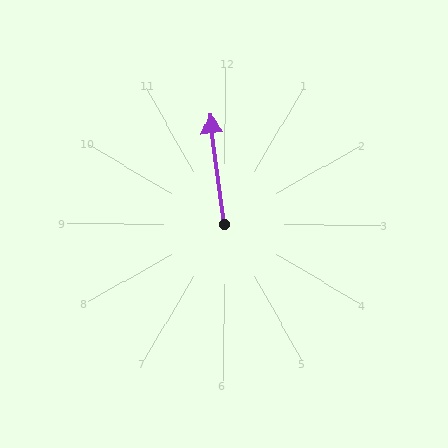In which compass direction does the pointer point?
North.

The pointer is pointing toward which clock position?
Roughly 12 o'clock.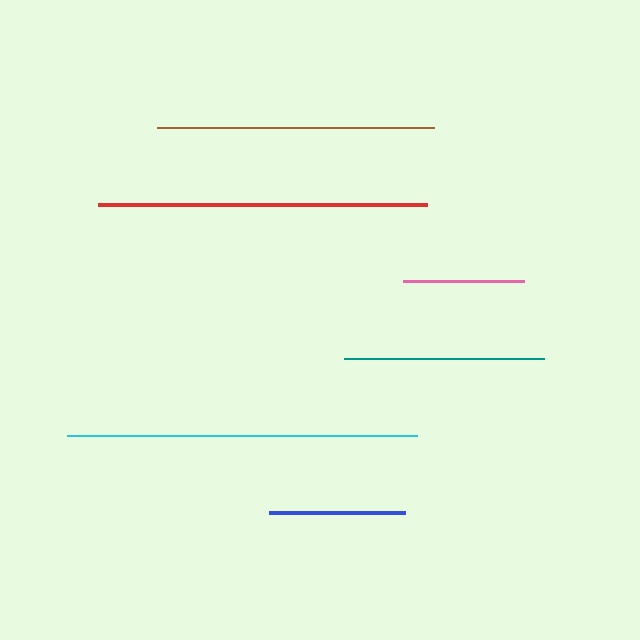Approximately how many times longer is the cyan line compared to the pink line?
The cyan line is approximately 2.9 times the length of the pink line.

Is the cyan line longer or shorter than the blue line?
The cyan line is longer than the blue line.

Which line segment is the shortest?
The pink line is the shortest at approximately 120 pixels.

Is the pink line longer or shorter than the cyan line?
The cyan line is longer than the pink line.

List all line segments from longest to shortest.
From longest to shortest: cyan, red, brown, teal, blue, pink.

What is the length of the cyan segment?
The cyan segment is approximately 350 pixels long.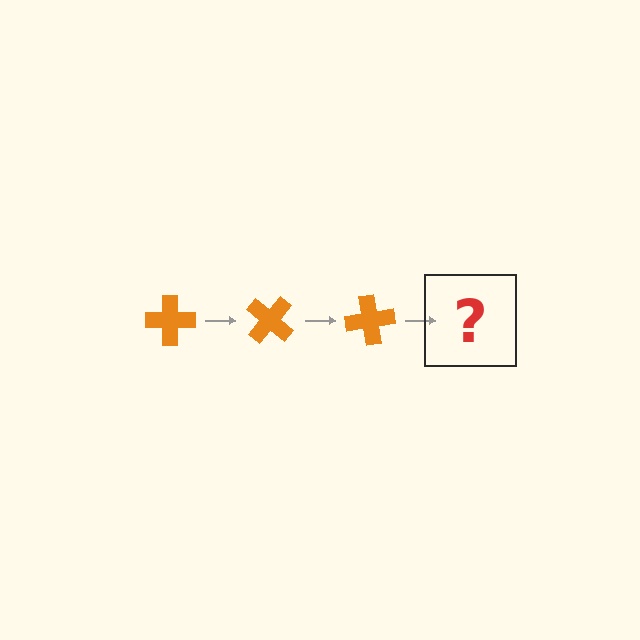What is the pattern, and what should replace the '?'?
The pattern is that the cross rotates 40 degrees each step. The '?' should be an orange cross rotated 120 degrees.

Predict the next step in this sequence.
The next step is an orange cross rotated 120 degrees.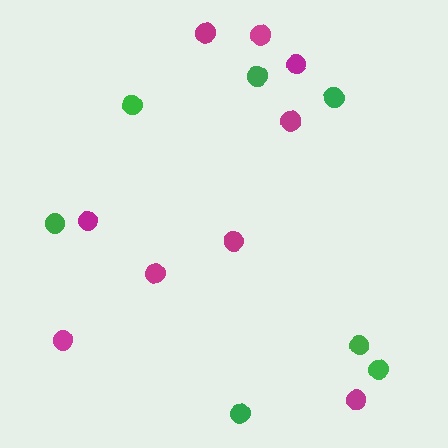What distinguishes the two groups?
There are 2 groups: one group of magenta circles (9) and one group of green circles (7).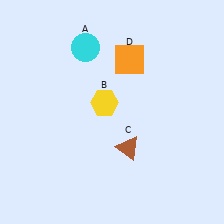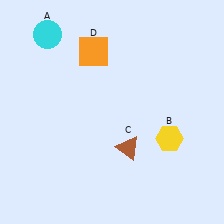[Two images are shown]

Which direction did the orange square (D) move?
The orange square (D) moved left.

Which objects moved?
The objects that moved are: the cyan circle (A), the yellow hexagon (B), the orange square (D).